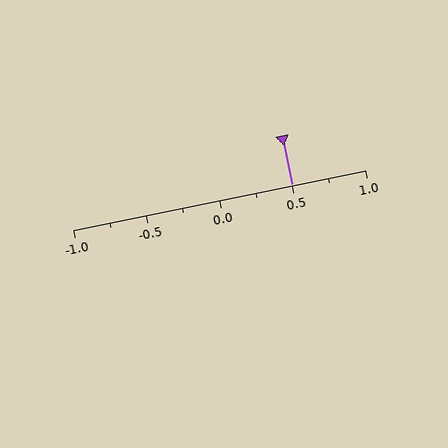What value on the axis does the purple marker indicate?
The marker indicates approximately 0.5.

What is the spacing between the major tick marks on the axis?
The major ticks are spaced 0.5 apart.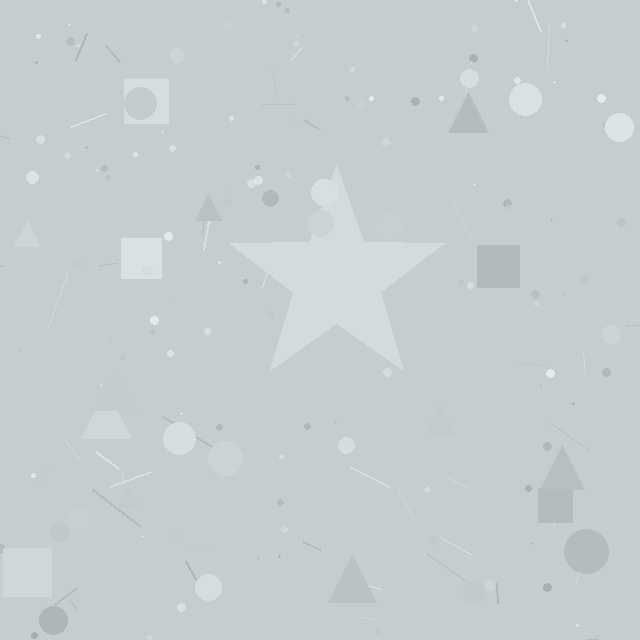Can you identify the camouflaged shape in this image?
The camouflaged shape is a star.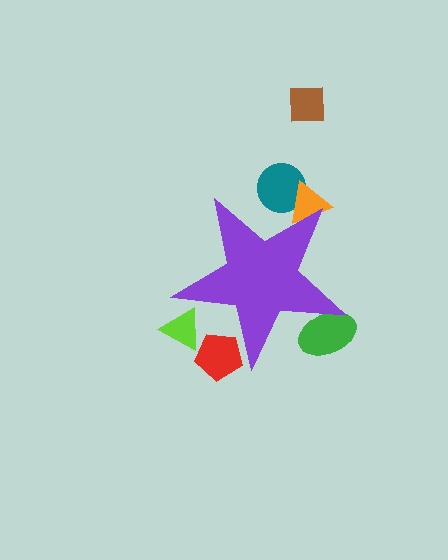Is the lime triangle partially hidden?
Yes, the lime triangle is partially hidden behind the purple star.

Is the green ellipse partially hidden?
Yes, the green ellipse is partially hidden behind the purple star.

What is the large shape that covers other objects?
A purple star.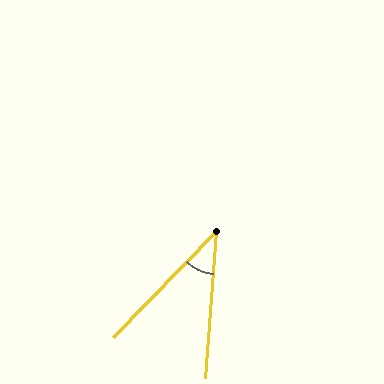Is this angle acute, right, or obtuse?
It is acute.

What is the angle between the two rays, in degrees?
Approximately 40 degrees.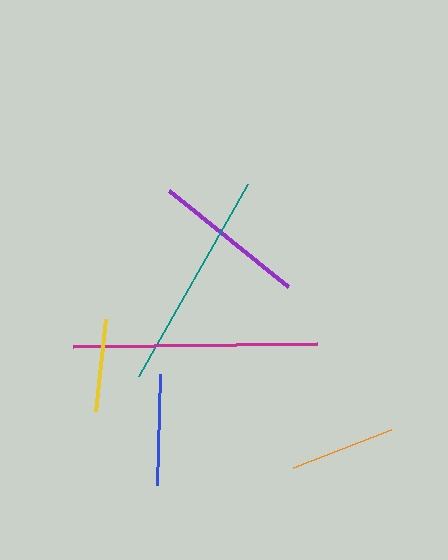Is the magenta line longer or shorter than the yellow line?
The magenta line is longer than the yellow line.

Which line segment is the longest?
The magenta line is the longest at approximately 244 pixels.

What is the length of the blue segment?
The blue segment is approximately 110 pixels long.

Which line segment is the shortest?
The yellow line is the shortest at approximately 92 pixels.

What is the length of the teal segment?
The teal segment is approximately 221 pixels long.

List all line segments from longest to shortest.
From longest to shortest: magenta, teal, purple, blue, orange, yellow.